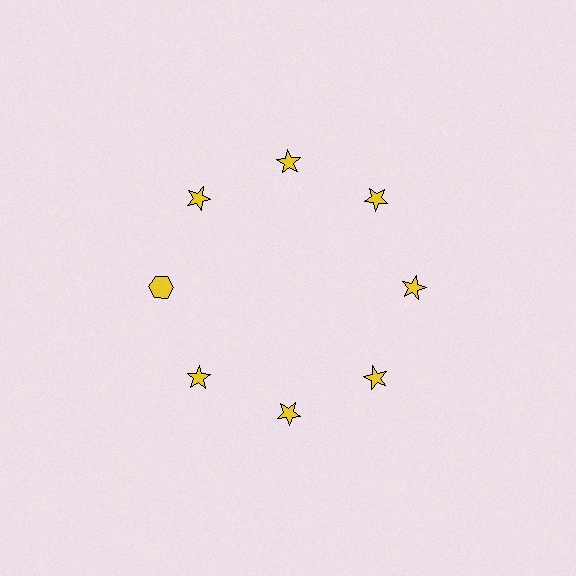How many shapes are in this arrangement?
There are 8 shapes arranged in a ring pattern.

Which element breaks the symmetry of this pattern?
The yellow hexagon at roughly the 9 o'clock position breaks the symmetry. All other shapes are yellow stars.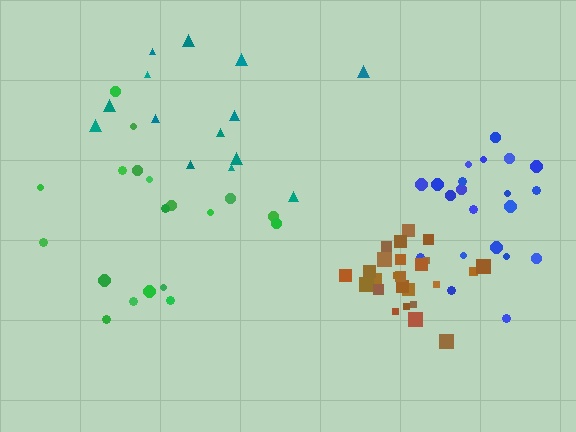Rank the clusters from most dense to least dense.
brown, blue, green, teal.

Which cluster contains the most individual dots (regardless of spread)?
Brown (26).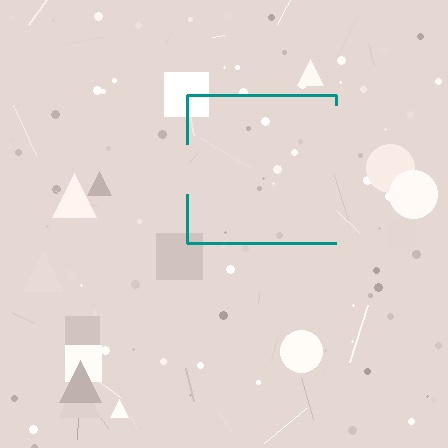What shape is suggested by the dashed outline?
The dashed outline suggests a square.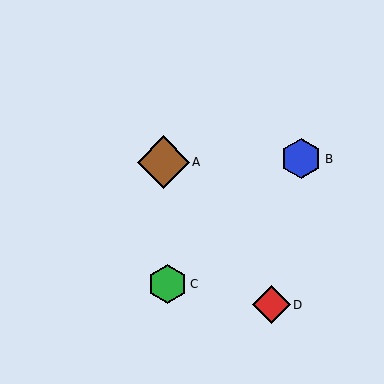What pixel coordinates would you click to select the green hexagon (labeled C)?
Click at (167, 284) to select the green hexagon C.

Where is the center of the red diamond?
The center of the red diamond is at (271, 305).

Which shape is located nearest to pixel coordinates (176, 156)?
The brown diamond (labeled A) at (163, 162) is nearest to that location.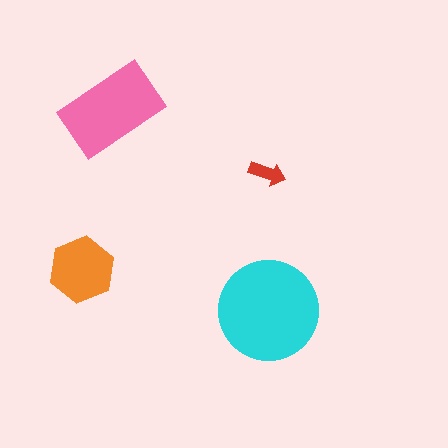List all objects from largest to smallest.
The cyan circle, the pink rectangle, the orange hexagon, the red arrow.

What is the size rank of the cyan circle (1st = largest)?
1st.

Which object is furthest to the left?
The orange hexagon is leftmost.